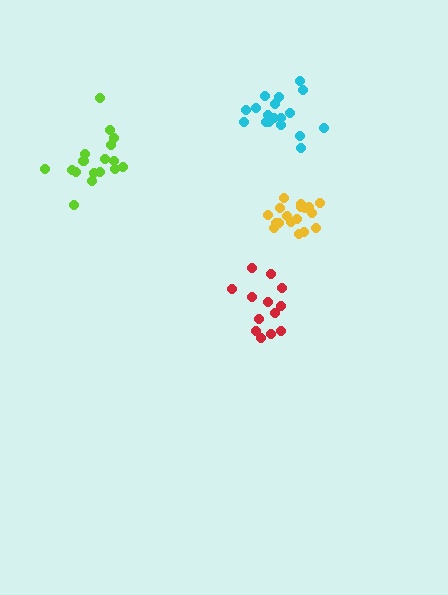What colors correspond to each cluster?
The clusters are colored: red, lime, yellow, cyan.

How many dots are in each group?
Group 1: 13 dots, Group 2: 17 dots, Group 3: 18 dots, Group 4: 18 dots (66 total).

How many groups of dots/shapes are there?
There are 4 groups.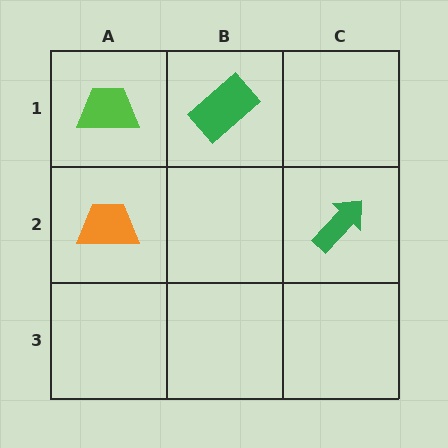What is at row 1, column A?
A lime trapezoid.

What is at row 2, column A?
An orange trapezoid.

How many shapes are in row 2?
2 shapes.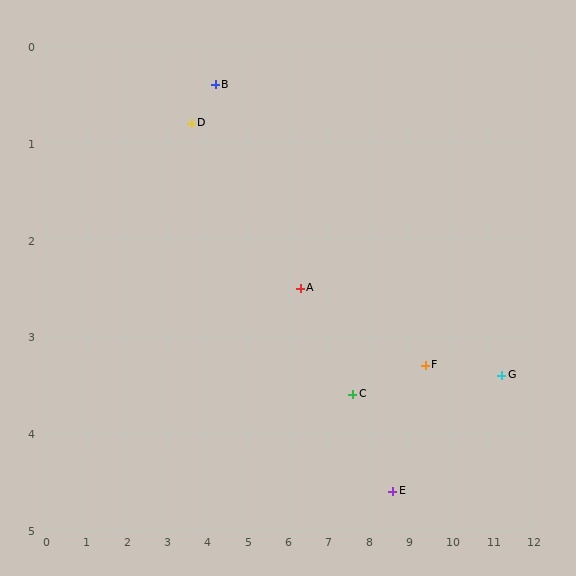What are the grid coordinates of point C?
Point C is at approximately (7.6, 3.6).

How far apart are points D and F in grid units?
Points D and F are about 6.3 grid units apart.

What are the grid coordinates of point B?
Point B is at approximately (4.2, 0.4).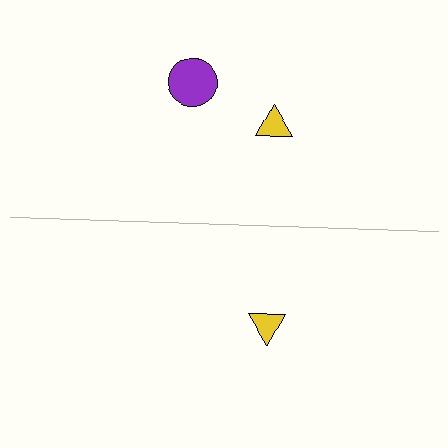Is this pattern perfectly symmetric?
No, the pattern is not perfectly symmetric. A purple circle is missing from the bottom side.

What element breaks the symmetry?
A purple circle is missing from the bottom side.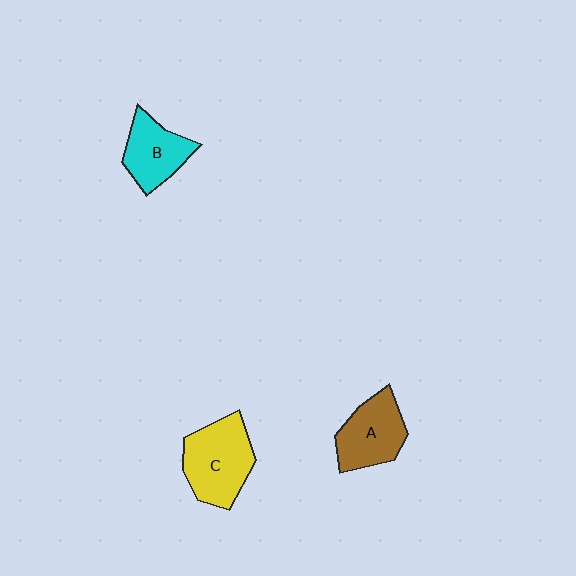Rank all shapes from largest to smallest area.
From largest to smallest: C (yellow), A (brown), B (cyan).